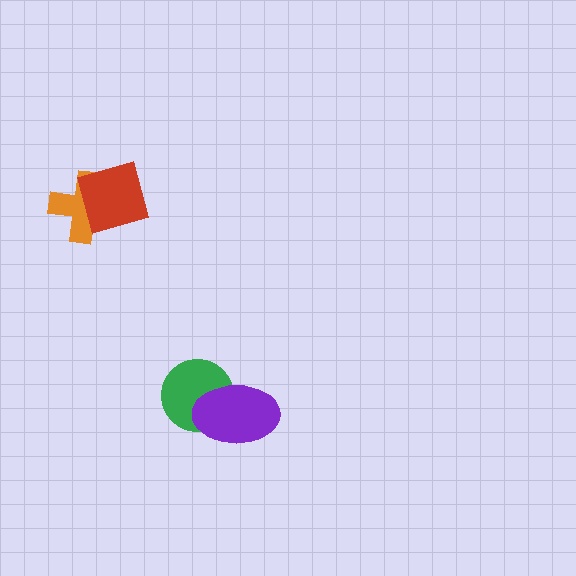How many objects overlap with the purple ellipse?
1 object overlaps with the purple ellipse.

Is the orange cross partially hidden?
Yes, it is partially covered by another shape.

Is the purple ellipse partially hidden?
No, no other shape covers it.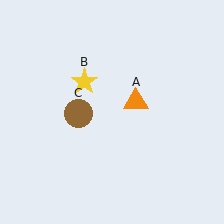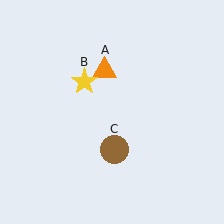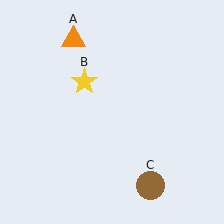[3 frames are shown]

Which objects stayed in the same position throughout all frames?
Yellow star (object B) remained stationary.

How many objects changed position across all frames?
2 objects changed position: orange triangle (object A), brown circle (object C).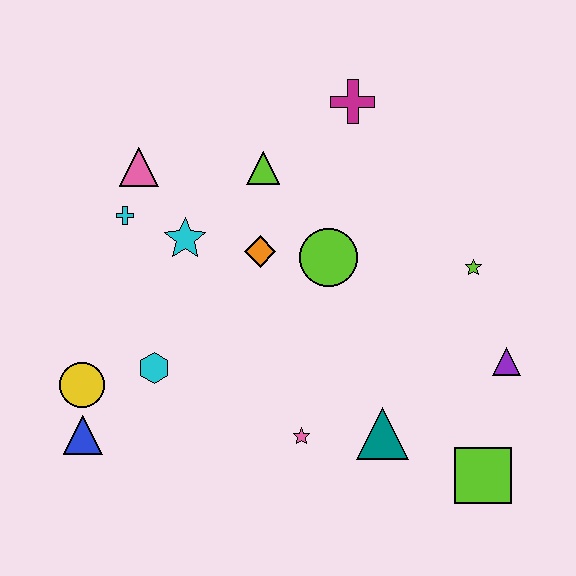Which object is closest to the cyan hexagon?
The yellow circle is closest to the cyan hexagon.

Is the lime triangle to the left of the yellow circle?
No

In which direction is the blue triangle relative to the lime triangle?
The blue triangle is below the lime triangle.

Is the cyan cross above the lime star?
Yes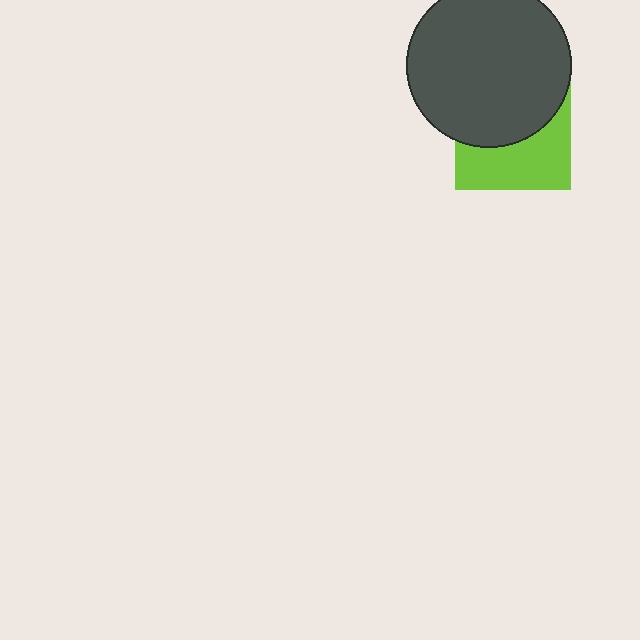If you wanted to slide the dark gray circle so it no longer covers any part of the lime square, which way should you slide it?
Slide it up — that is the most direct way to separate the two shapes.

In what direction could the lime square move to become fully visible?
The lime square could move down. That would shift it out from behind the dark gray circle entirely.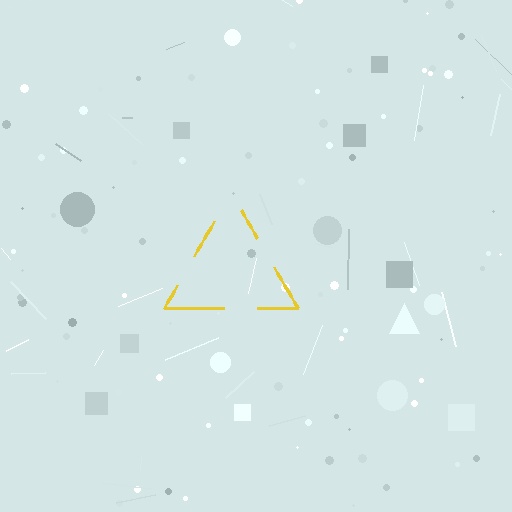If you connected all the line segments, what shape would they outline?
They would outline a triangle.